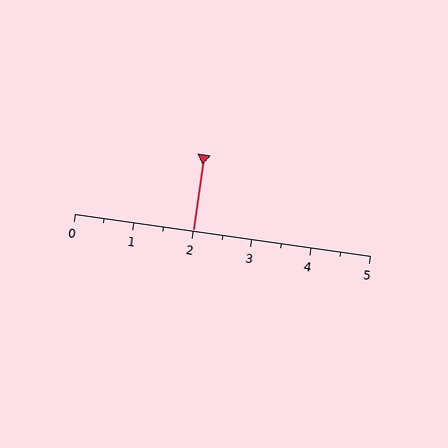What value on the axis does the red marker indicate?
The marker indicates approximately 2.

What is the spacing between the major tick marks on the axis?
The major ticks are spaced 1 apart.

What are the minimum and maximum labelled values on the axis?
The axis runs from 0 to 5.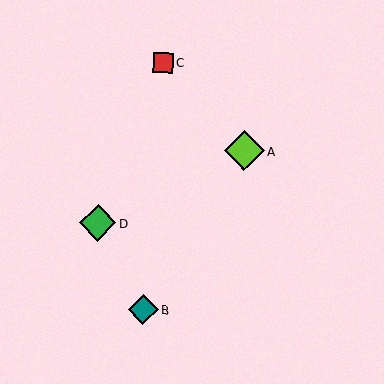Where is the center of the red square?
The center of the red square is at (163, 63).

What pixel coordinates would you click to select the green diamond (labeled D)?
Click at (98, 223) to select the green diamond D.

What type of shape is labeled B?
Shape B is a teal diamond.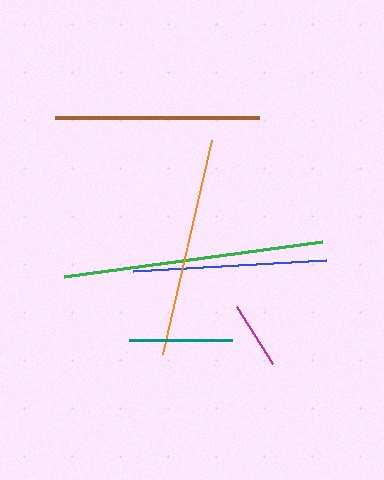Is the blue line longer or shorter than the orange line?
The orange line is longer than the blue line.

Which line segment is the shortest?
The magenta line is the shortest at approximately 68 pixels.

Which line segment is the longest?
The green line is the longest at approximately 260 pixels.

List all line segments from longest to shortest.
From longest to shortest: green, orange, brown, blue, teal, magenta.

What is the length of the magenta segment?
The magenta segment is approximately 68 pixels long.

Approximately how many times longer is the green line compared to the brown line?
The green line is approximately 1.3 times the length of the brown line.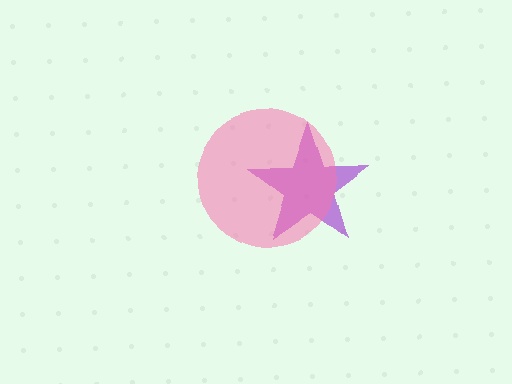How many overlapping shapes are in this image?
There are 2 overlapping shapes in the image.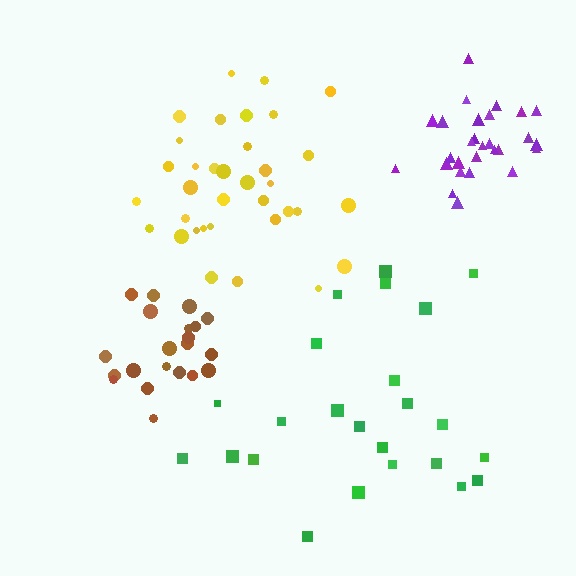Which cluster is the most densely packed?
Purple.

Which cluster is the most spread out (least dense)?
Green.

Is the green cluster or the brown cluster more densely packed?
Brown.